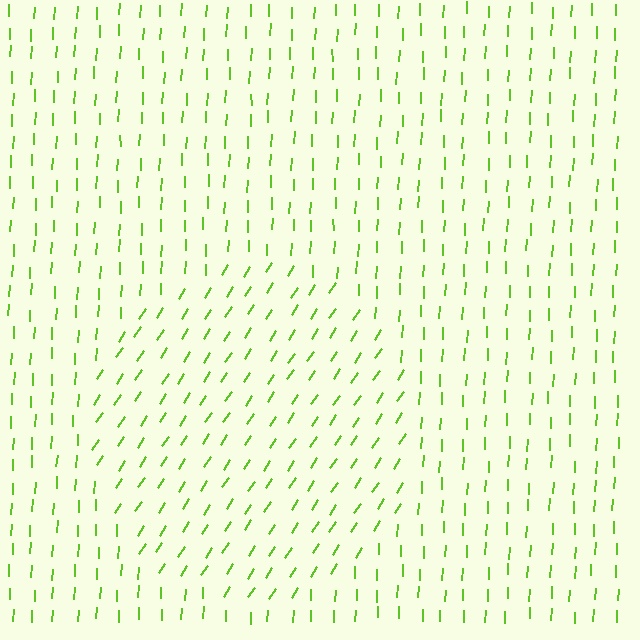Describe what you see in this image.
The image is filled with small lime line segments. A circle region in the image has lines oriented differently from the surrounding lines, creating a visible texture boundary.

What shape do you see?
I see a circle.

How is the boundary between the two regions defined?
The boundary is defined purely by a change in line orientation (approximately 31 degrees difference). All lines are the same color and thickness.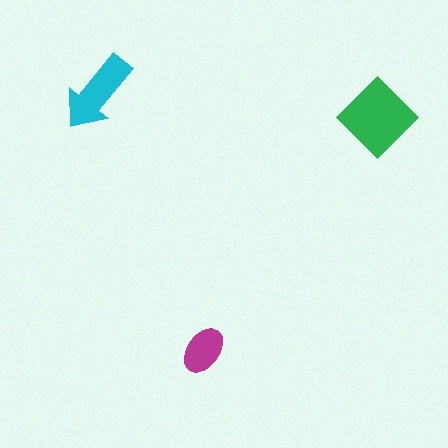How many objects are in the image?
There are 3 objects in the image.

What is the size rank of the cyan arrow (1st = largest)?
2nd.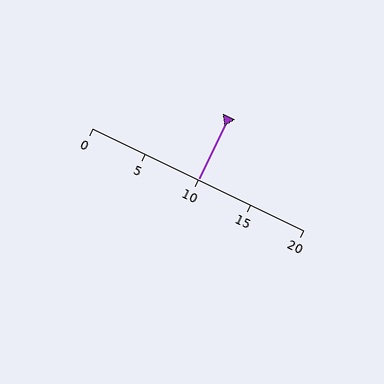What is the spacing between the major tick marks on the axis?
The major ticks are spaced 5 apart.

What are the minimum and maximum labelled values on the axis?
The axis runs from 0 to 20.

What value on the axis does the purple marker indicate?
The marker indicates approximately 10.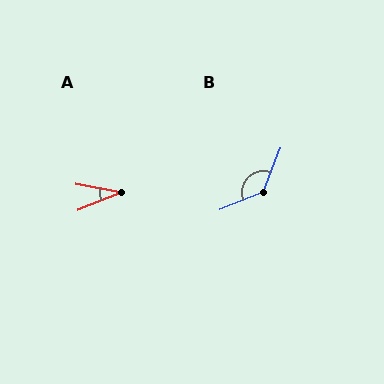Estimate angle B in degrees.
Approximately 133 degrees.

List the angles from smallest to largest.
A (33°), B (133°).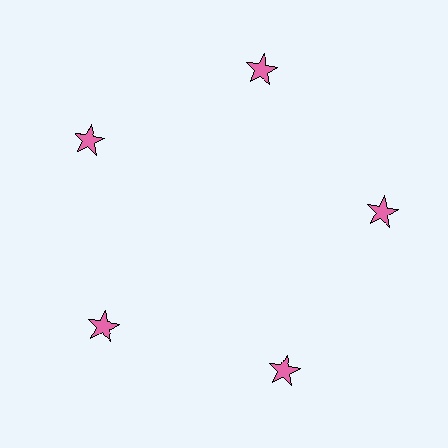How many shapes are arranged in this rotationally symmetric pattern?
There are 5 shapes, arranged in 5 groups of 1.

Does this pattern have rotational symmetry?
Yes, this pattern has 5-fold rotational symmetry. It looks the same after rotating 72 degrees around the center.